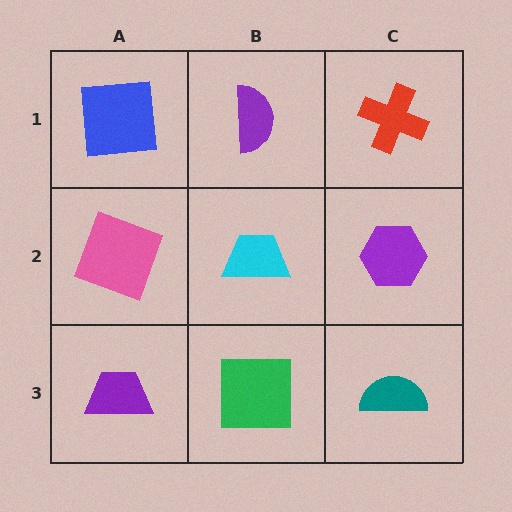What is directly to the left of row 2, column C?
A cyan trapezoid.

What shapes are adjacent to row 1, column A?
A pink square (row 2, column A), a purple semicircle (row 1, column B).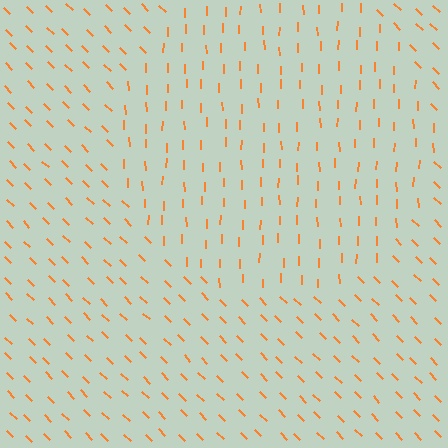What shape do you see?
I see a circle.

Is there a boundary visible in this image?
Yes, there is a texture boundary formed by a change in line orientation.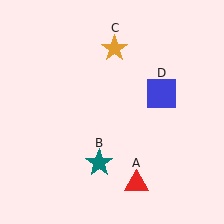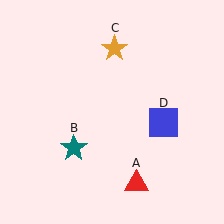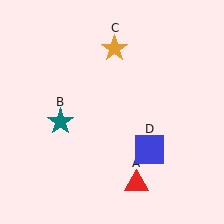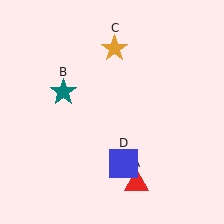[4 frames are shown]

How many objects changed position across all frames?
2 objects changed position: teal star (object B), blue square (object D).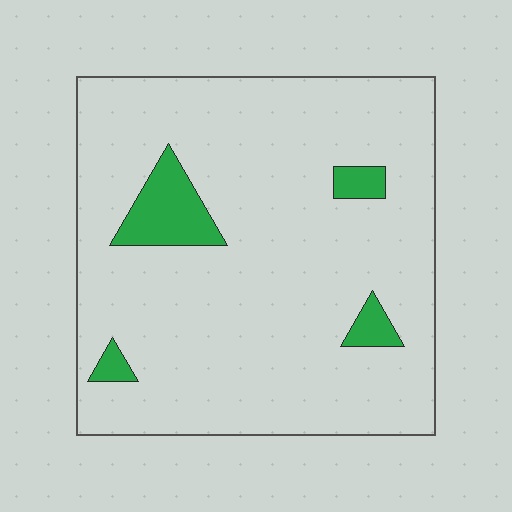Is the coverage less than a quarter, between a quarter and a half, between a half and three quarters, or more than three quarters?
Less than a quarter.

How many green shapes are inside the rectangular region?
4.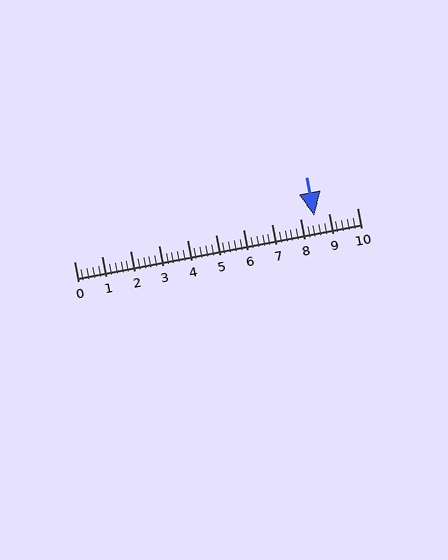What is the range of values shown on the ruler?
The ruler shows values from 0 to 10.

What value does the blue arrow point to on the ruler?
The blue arrow points to approximately 8.5.